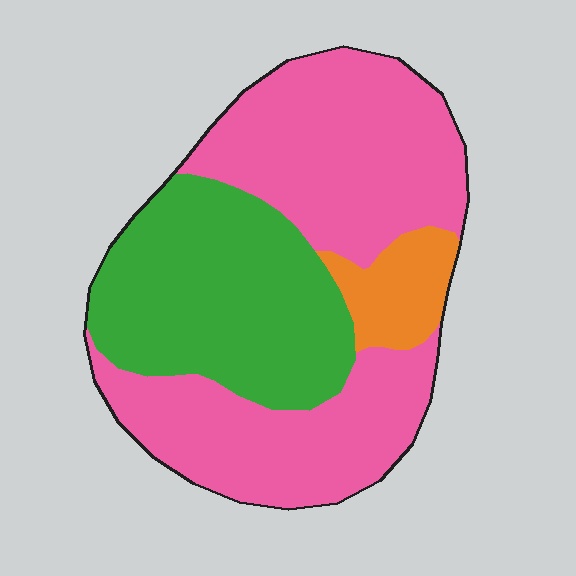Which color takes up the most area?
Pink, at roughly 55%.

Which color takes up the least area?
Orange, at roughly 10%.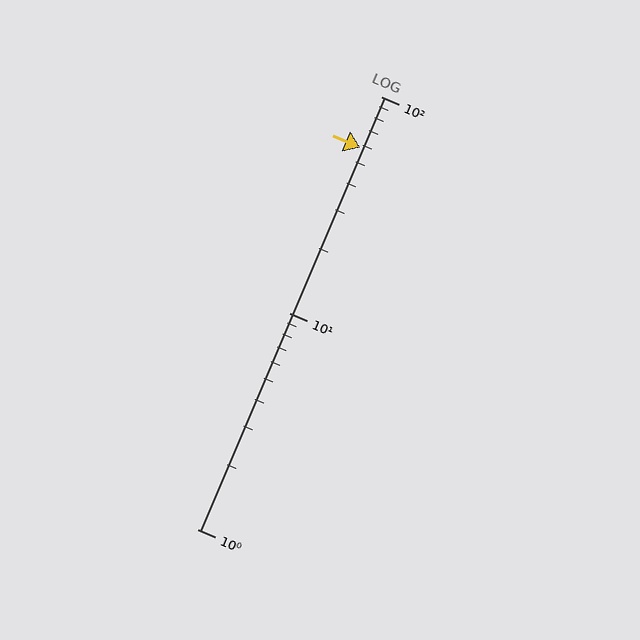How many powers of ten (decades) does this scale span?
The scale spans 2 decades, from 1 to 100.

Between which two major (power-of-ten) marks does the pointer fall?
The pointer is between 10 and 100.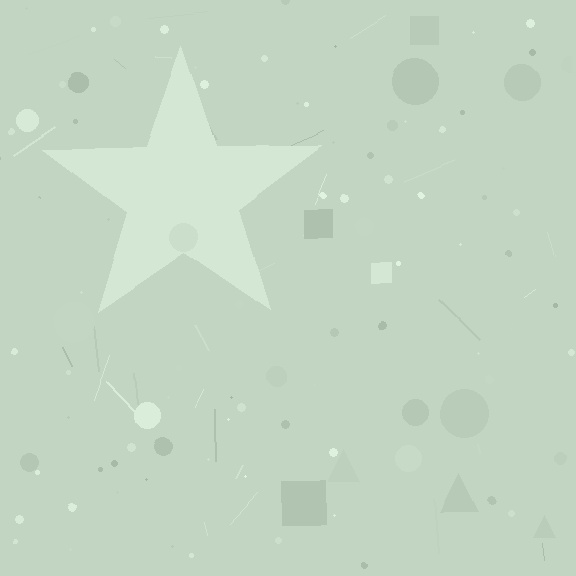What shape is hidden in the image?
A star is hidden in the image.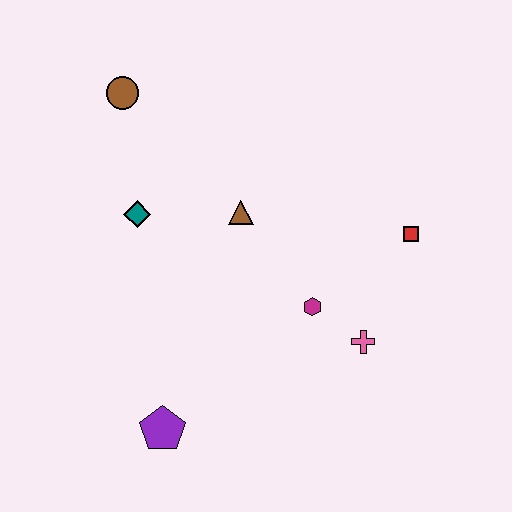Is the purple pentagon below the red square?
Yes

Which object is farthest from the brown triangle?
The purple pentagon is farthest from the brown triangle.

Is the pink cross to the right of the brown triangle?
Yes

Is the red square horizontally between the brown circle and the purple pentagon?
No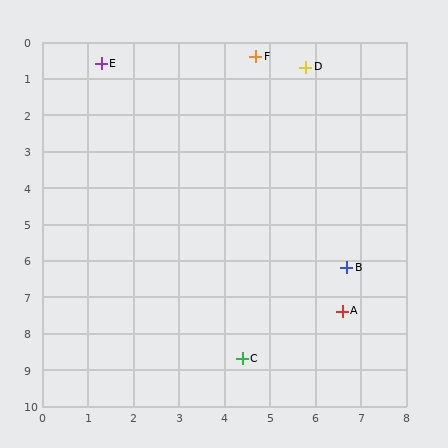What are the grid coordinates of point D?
Point D is at approximately (5.8, 0.7).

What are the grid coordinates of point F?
Point F is at approximately (4.7, 0.4).